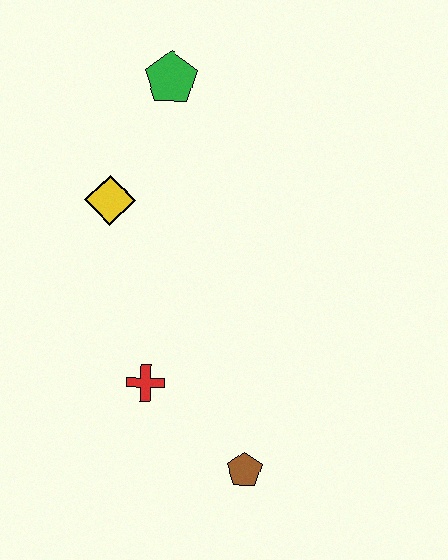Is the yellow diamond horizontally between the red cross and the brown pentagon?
No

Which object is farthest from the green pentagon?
The brown pentagon is farthest from the green pentagon.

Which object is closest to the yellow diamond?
The green pentagon is closest to the yellow diamond.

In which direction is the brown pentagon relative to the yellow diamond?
The brown pentagon is below the yellow diamond.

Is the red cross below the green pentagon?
Yes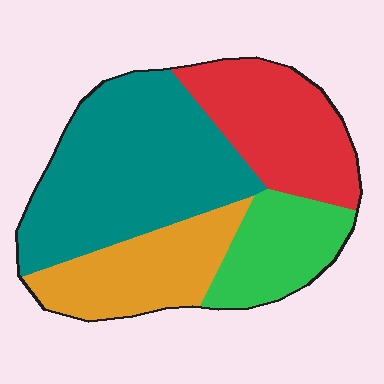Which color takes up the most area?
Teal, at roughly 40%.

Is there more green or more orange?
Orange.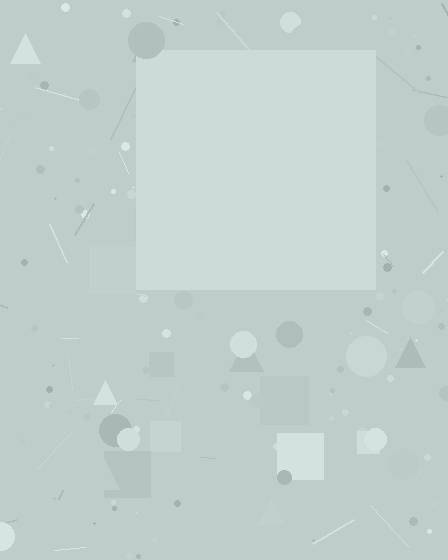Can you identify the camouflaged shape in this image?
The camouflaged shape is a square.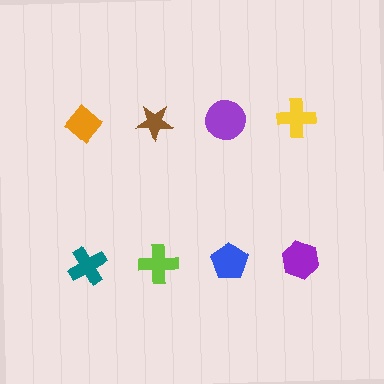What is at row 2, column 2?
A lime cross.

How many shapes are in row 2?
4 shapes.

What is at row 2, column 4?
A purple hexagon.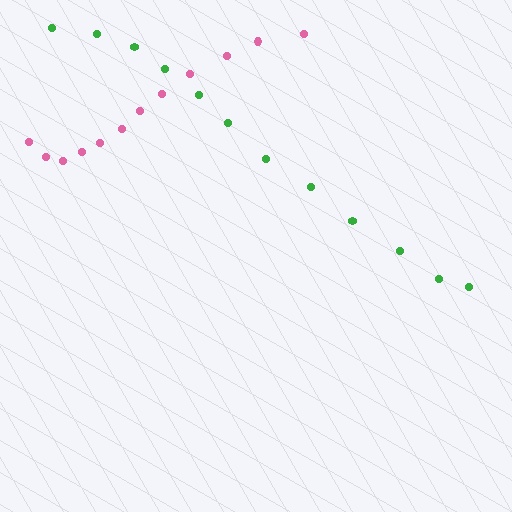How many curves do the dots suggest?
There are 2 distinct paths.